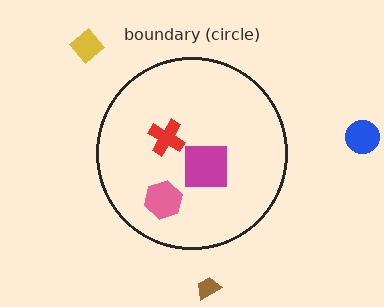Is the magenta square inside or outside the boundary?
Inside.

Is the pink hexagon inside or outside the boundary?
Inside.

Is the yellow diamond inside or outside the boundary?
Outside.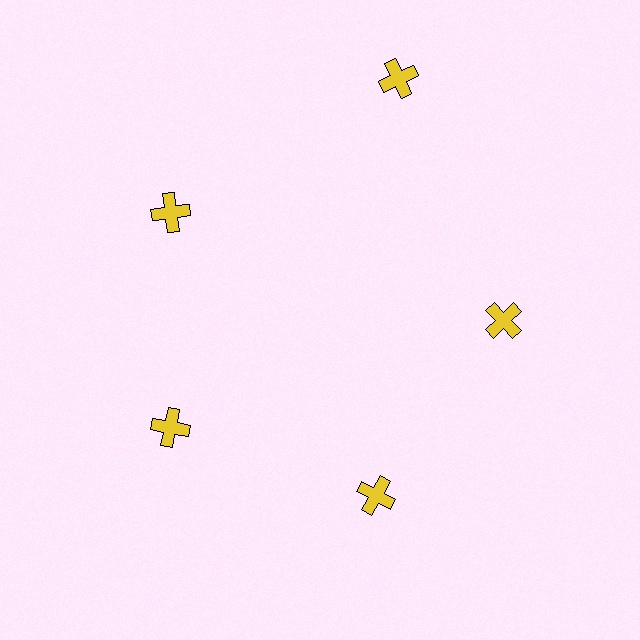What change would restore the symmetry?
The symmetry would be restored by moving it inward, back onto the ring so that all 5 crosses sit at equal angles and equal distance from the center.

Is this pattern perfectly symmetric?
No. The 5 yellow crosses are arranged in a ring, but one element near the 1 o'clock position is pushed outward from the center, breaking the 5-fold rotational symmetry.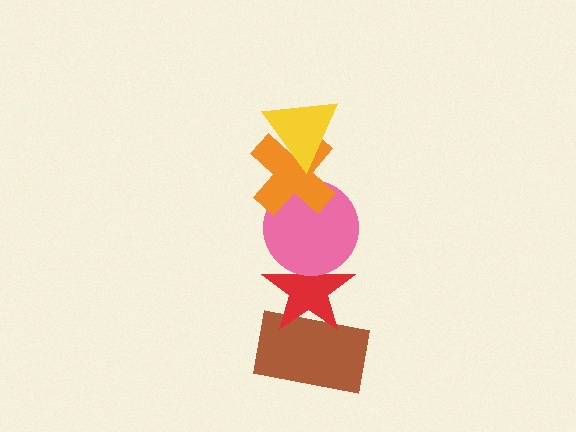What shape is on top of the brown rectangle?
The red star is on top of the brown rectangle.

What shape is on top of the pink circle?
The orange cross is on top of the pink circle.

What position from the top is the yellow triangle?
The yellow triangle is 1st from the top.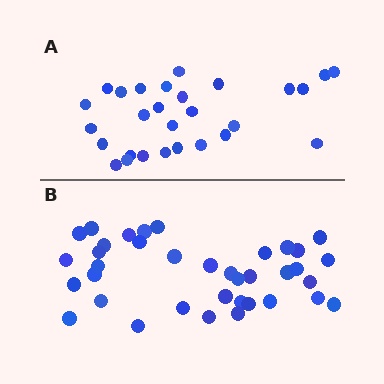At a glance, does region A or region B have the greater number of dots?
Region B (the bottom region) has more dots.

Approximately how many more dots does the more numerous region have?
Region B has roughly 8 or so more dots than region A.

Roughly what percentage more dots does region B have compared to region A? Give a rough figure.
About 30% more.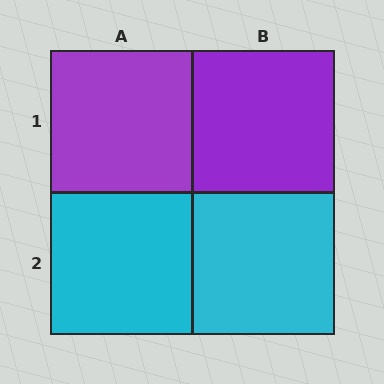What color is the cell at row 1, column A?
Purple.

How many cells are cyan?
2 cells are cyan.